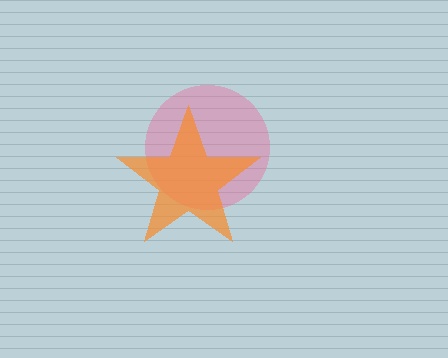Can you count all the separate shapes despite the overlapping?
Yes, there are 2 separate shapes.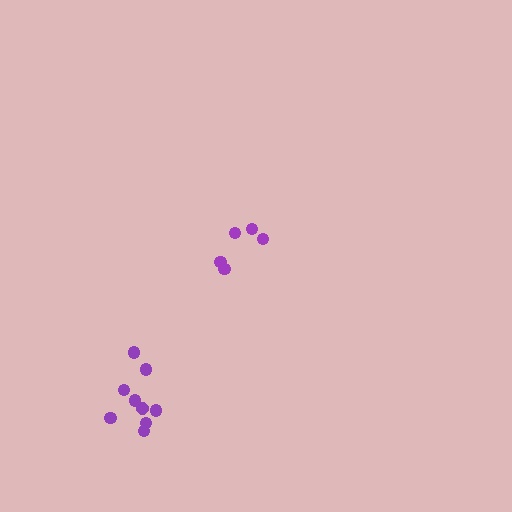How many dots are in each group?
Group 1: 5 dots, Group 2: 9 dots (14 total).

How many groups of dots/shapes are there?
There are 2 groups.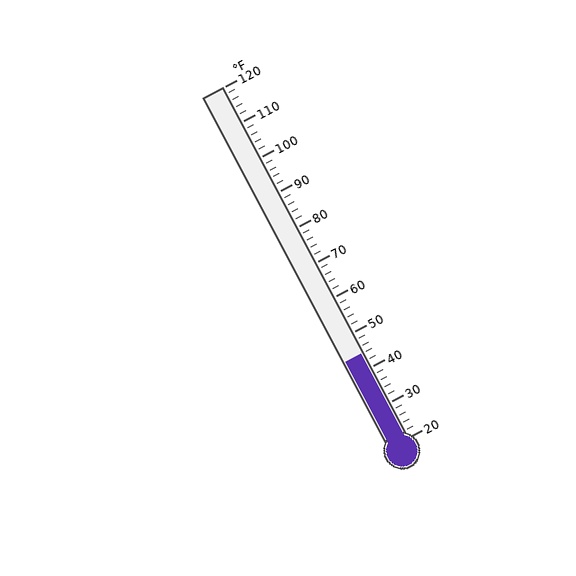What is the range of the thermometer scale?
The thermometer scale ranges from 20°F to 120°F.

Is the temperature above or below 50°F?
The temperature is below 50°F.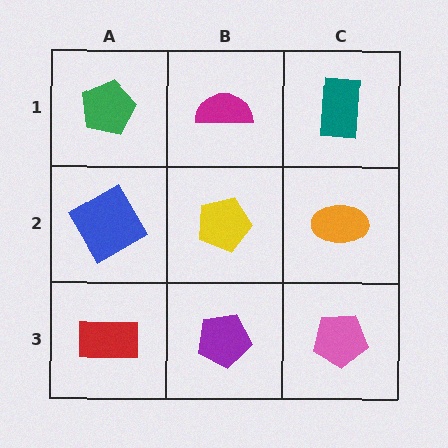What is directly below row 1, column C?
An orange ellipse.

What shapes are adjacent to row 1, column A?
A blue diamond (row 2, column A), a magenta semicircle (row 1, column B).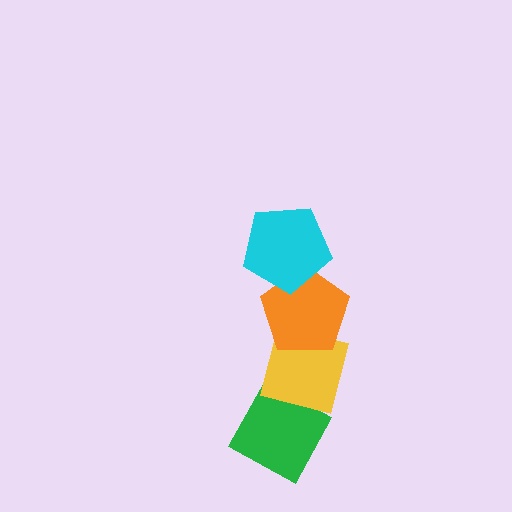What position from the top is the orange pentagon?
The orange pentagon is 2nd from the top.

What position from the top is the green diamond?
The green diamond is 4th from the top.